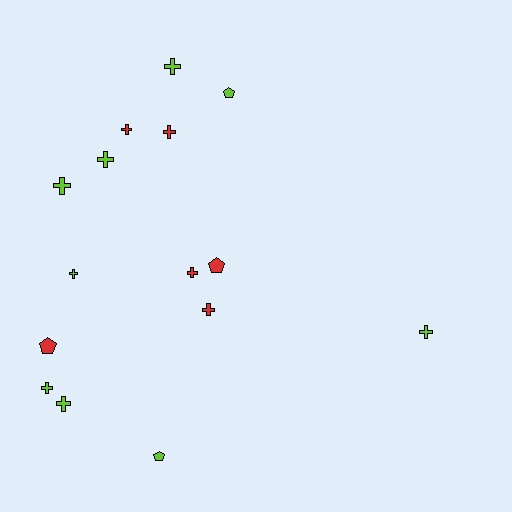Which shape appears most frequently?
Cross, with 11 objects.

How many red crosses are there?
There are 4 red crosses.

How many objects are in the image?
There are 15 objects.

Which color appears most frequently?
Lime, with 9 objects.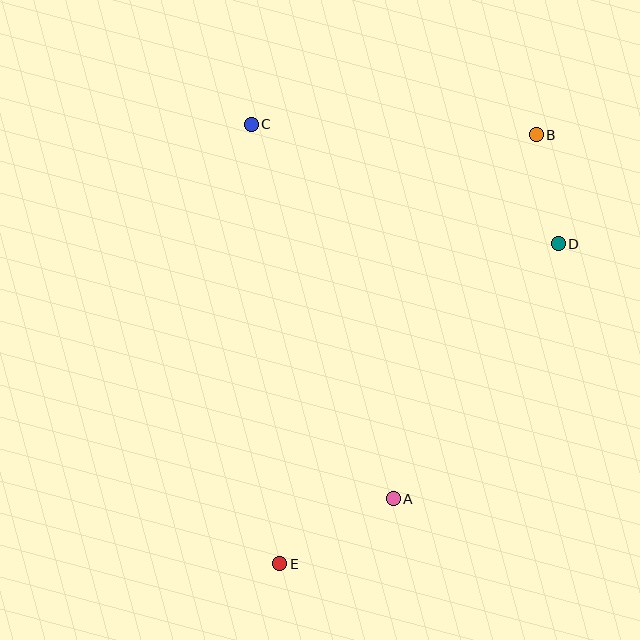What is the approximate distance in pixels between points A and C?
The distance between A and C is approximately 400 pixels.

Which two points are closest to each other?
Points B and D are closest to each other.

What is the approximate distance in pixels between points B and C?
The distance between B and C is approximately 285 pixels.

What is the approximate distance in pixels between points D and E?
The distance between D and E is approximately 424 pixels.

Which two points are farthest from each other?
Points B and E are farthest from each other.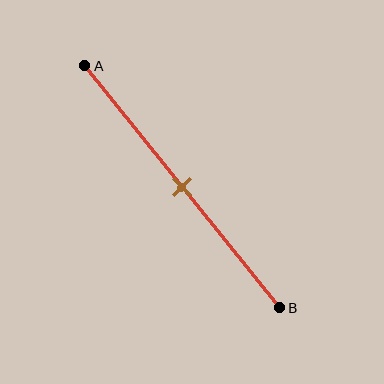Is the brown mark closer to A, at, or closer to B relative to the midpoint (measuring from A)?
The brown mark is approximately at the midpoint of segment AB.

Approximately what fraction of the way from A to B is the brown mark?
The brown mark is approximately 50% of the way from A to B.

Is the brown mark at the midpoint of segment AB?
Yes, the mark is approximately at the midpoint.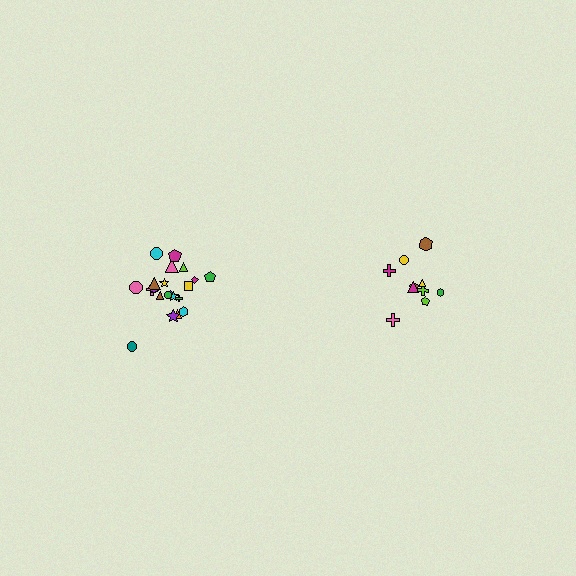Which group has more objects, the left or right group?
The left group.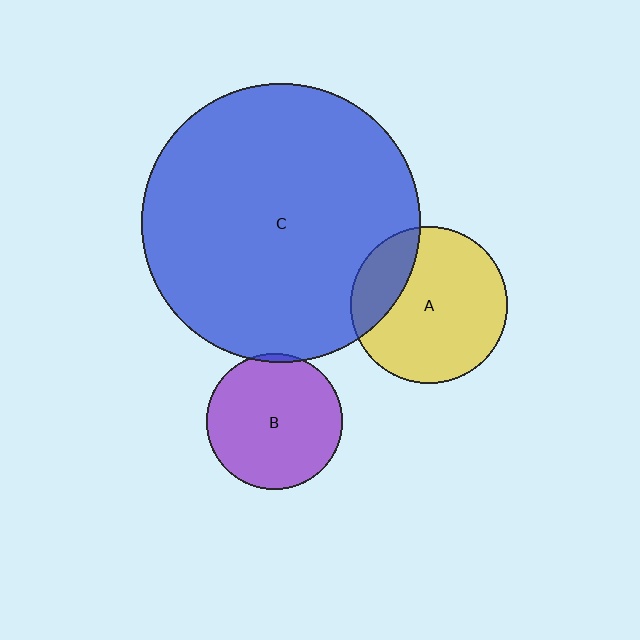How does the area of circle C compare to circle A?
Approximately 3.1 times.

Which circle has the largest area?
Circle C (blue).